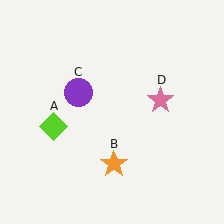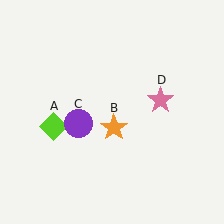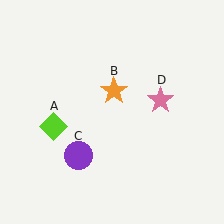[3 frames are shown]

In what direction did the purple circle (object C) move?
The purple circle (object C) moved down.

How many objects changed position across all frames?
2 objects changed position: orange star (object B), purple circle (object C).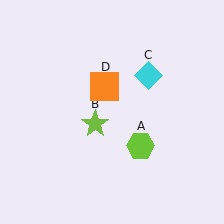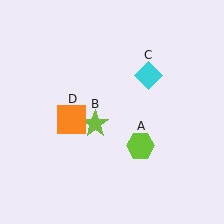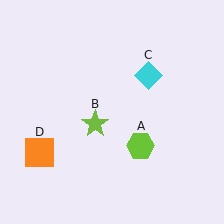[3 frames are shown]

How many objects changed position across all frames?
1 object changed position: orange square (object D).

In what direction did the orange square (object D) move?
The orange square (object D) moved down and to the left.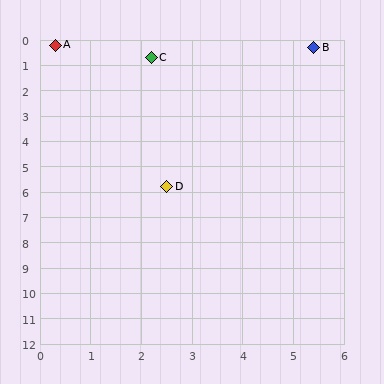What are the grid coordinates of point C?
Point C is at approximately (2.2, 0.7).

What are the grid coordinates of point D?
Point D is at approximately (2.5, 5.8).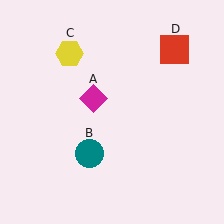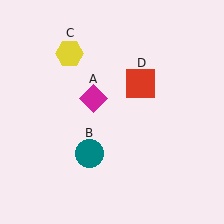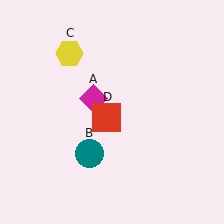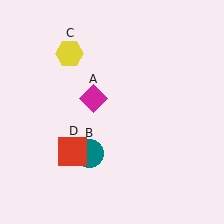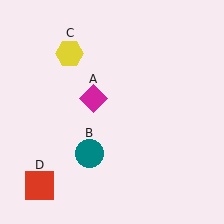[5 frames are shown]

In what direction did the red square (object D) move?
The red square (object D) moved down and to the left.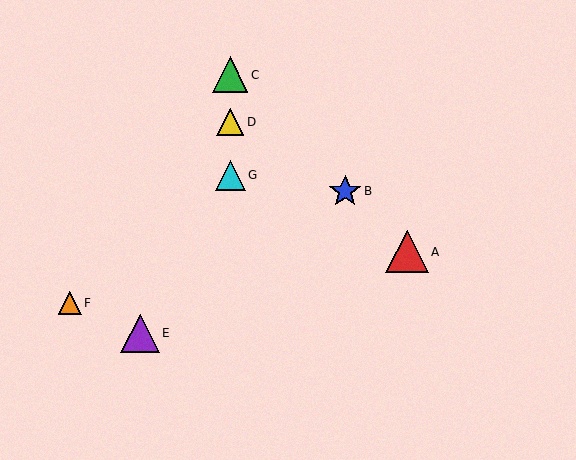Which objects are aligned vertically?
Objects C, D, G are aligned vertically.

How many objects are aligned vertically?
3 objects (C, D, G) are aligned vertically.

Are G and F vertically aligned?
No, G is at x≈230 and F is at x≈70.